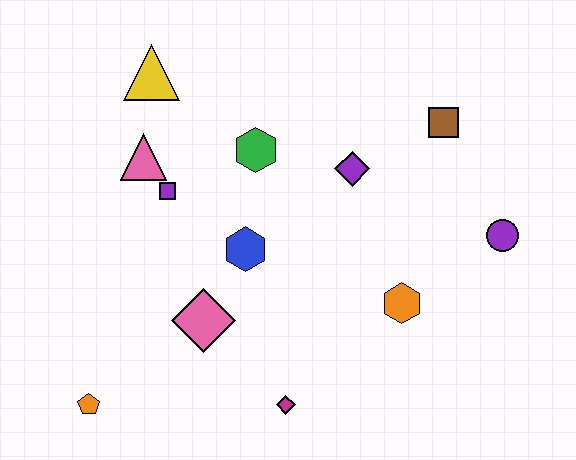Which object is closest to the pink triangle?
The purple square is closest to the pink triangle.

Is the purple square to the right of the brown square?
No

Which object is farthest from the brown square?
The orange pentagon is farthest from the brown square.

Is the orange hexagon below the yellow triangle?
Yes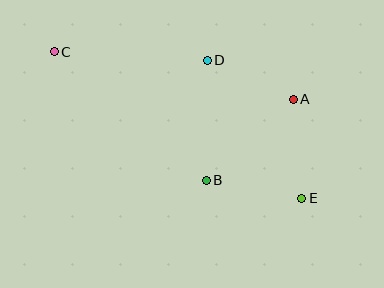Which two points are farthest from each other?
Points C and E are farthest from each other.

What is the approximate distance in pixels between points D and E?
The distance between D and E is approximately 167 pixels.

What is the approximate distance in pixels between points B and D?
The distance between B and D is approximately 120 pixels.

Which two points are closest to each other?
Points A and D are closest to each other.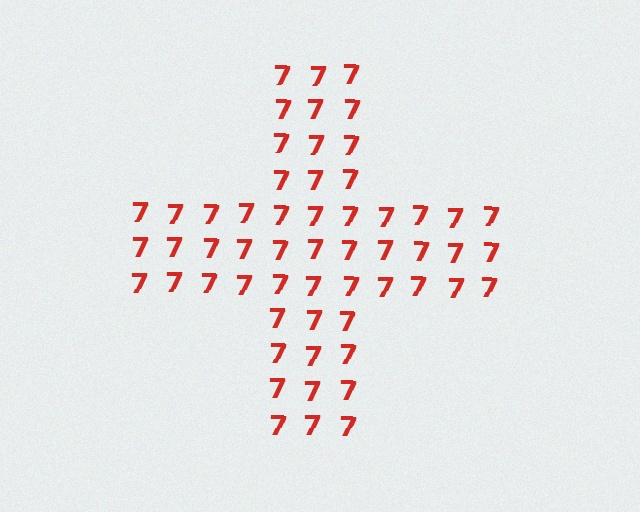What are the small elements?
The small elements are digit 7's.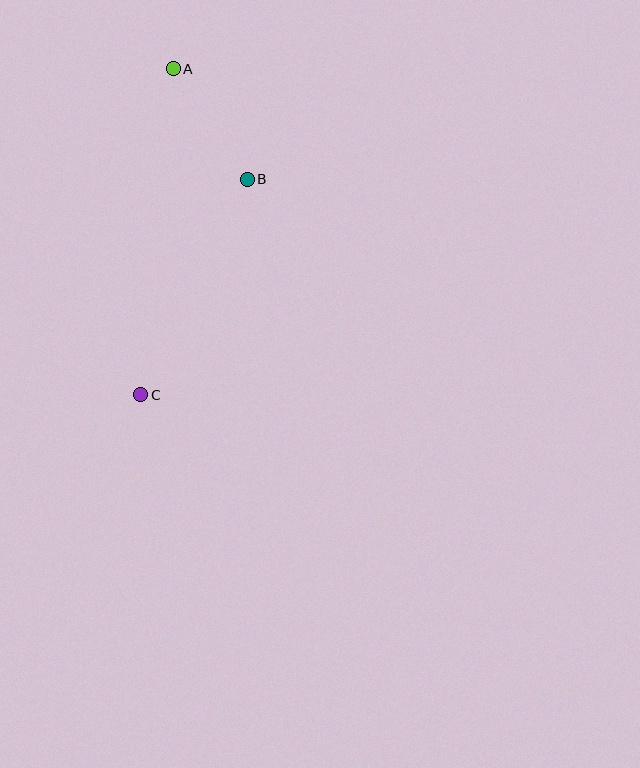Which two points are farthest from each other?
Points A and C are farthest from each other.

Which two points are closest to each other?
Points A and B are closest to each other.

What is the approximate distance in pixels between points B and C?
The distance between B and C is approximately 241 pixels.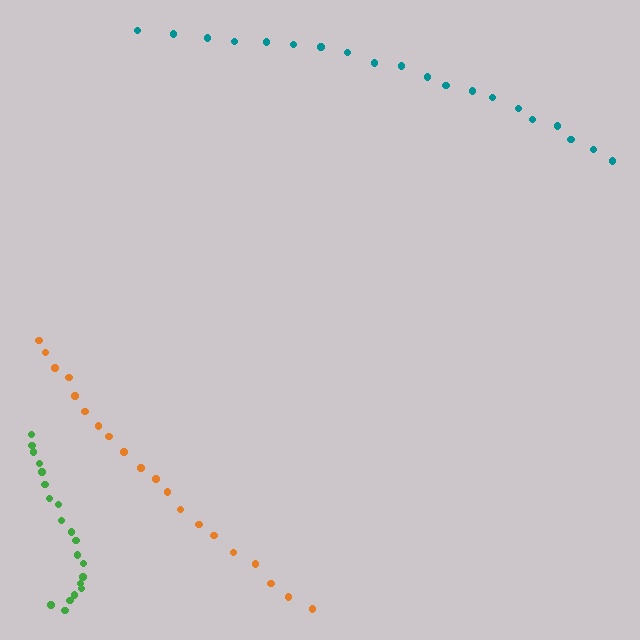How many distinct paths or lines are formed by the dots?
There are 3 distinct paths.